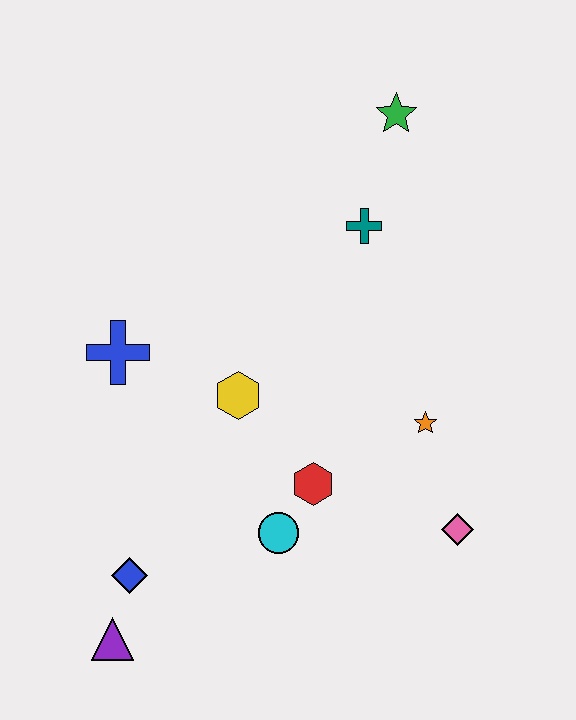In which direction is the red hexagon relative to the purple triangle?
The red hexagon is to the right of the purple triangle.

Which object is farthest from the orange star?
The purple triangle is farthest from the orange star.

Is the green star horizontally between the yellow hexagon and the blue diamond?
No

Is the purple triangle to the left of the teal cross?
Yes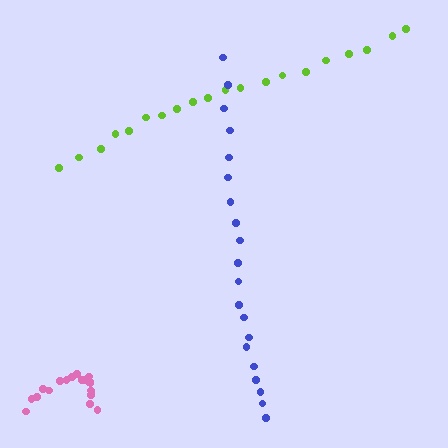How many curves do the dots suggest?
There are 3 distinct paths.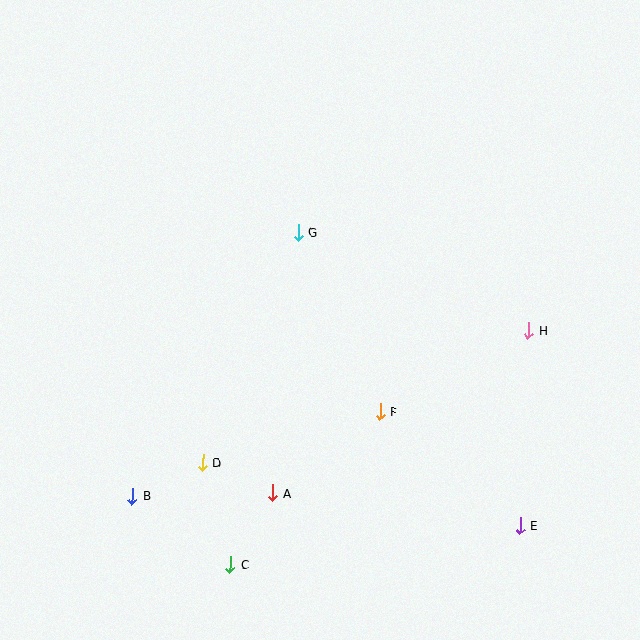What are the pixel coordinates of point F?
Point F is at (380, 412).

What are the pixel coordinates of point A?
Point A is at (273, 493).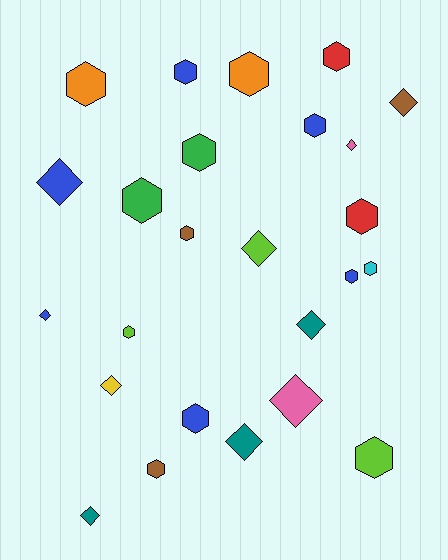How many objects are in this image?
There are 25 objects.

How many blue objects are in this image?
There are 6 blue objects.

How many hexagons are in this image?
There are 15 hexagons.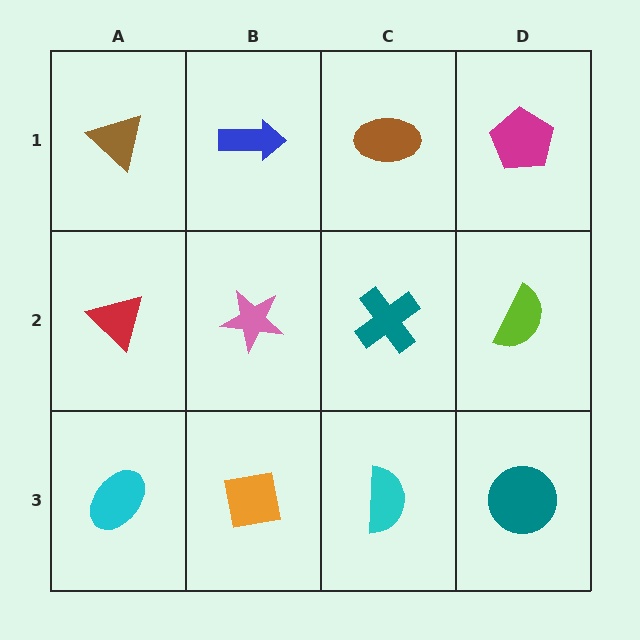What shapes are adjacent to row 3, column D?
A lime semicircle (row 2, column D), a cyan semicircle (row 3, column C).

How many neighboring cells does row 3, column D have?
2.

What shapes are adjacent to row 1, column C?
A teal cross (row 2, column C), a blue arrow (row 1, column B), a magenta pentagon (row 1, column D).